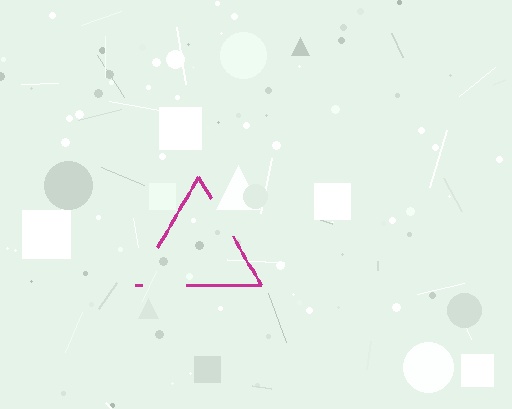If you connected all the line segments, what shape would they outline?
They would outline a triangle.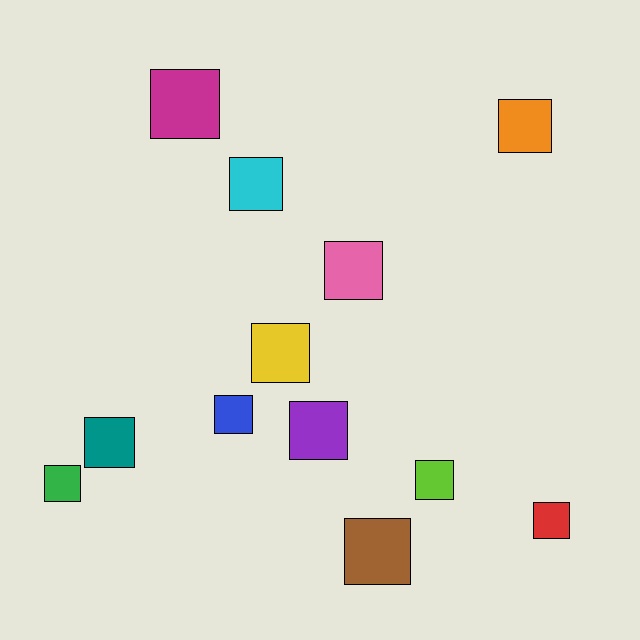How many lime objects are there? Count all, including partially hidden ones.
There is 1 lime object.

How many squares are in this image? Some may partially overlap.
There are 12 squares.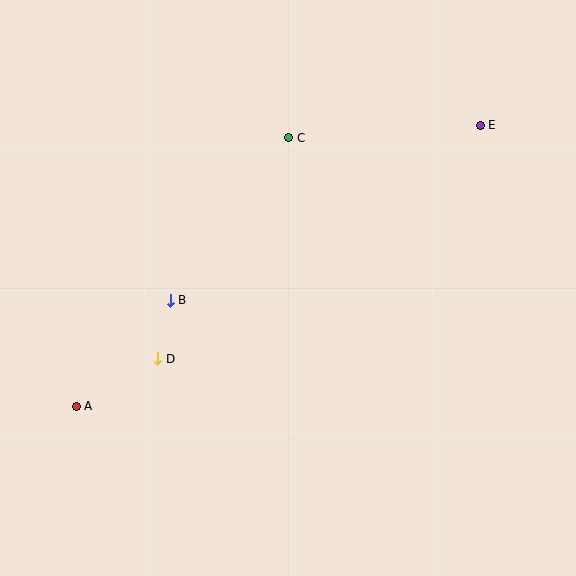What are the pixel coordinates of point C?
Point C is at (289, 138).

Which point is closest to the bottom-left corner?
Point A is closest to the bottom-left corner.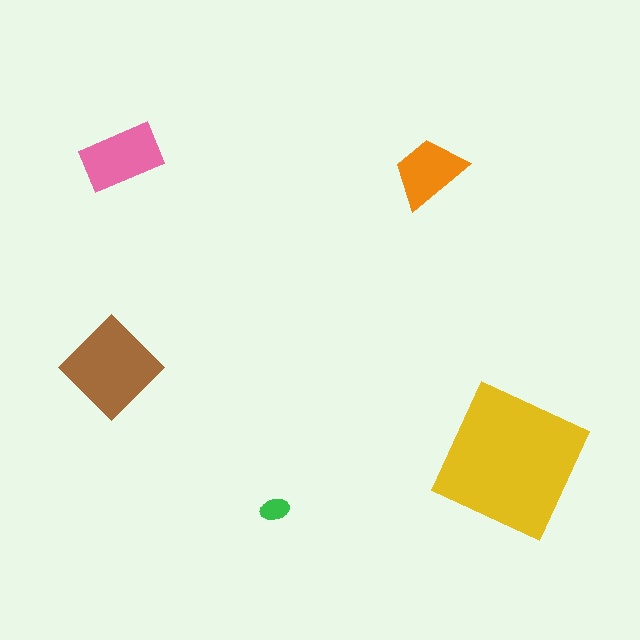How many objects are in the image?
There are 5 objects in the image.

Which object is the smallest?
The green ellipse.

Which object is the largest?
The yellow square.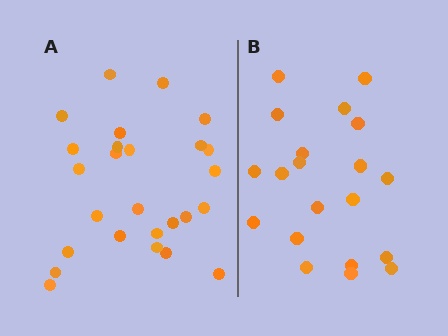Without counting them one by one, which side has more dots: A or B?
Region A (the left region) has more dots.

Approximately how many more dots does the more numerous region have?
Region A has about 6 more dots than region B.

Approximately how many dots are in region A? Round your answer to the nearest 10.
About 30 dots. (The exact count is 26, which rounds to 30.)